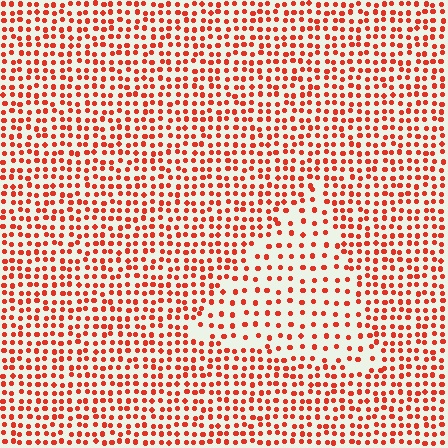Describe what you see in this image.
The image contains small red elements arranged at two different densities. A triangle-shaped region is visible where the elements are less densely packed than the surrounding area.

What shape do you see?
I see a triangle.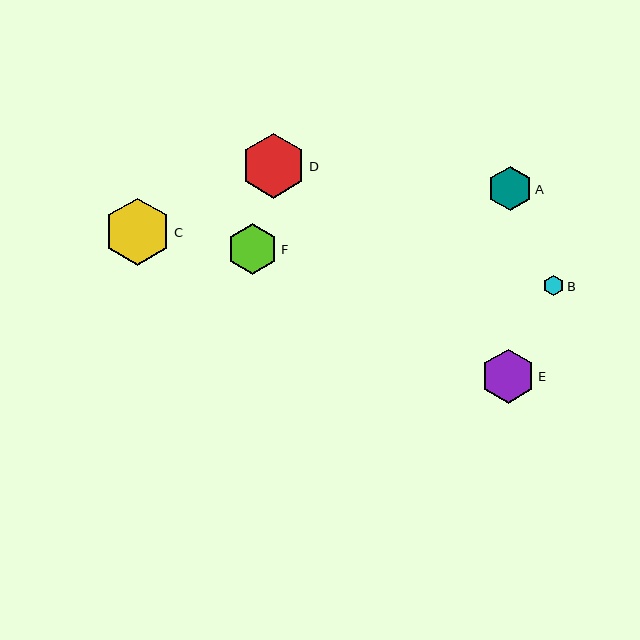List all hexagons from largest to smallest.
From largest to smallest: C, D, E, F, A, B.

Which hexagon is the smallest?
Hexagon B is the smallest with a size of approximately 20 pixels.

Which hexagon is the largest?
Hexagon C is the largest with a size of approximately 68 pixels.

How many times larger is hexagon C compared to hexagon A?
Hexagon C is approximately 1.5 times the size of hexagon A.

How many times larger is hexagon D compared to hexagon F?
Hexagon D is approximately 1.3 times the size of hexagon F.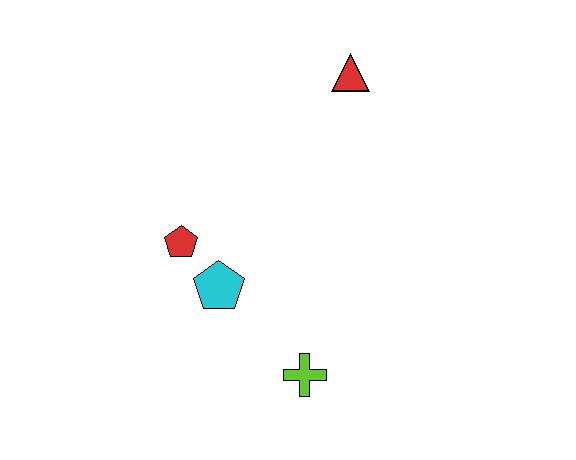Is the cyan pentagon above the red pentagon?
No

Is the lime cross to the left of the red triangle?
Yes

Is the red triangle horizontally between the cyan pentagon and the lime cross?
No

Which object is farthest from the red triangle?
The lime cross is farthest from the red triangle.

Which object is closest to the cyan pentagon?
The red pentagon is closest to the cyan pentagon.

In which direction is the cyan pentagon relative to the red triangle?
The cyan pentagon is below the red triangle.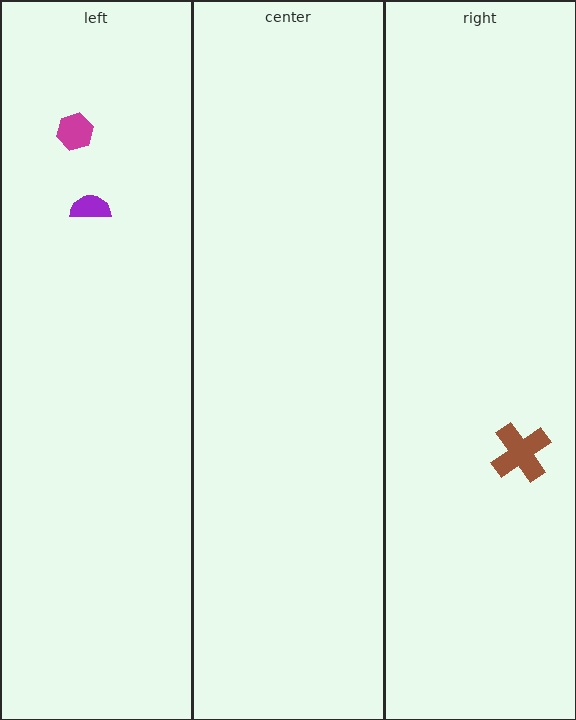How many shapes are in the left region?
2.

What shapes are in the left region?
The purple semicircle, the magenta hexagon.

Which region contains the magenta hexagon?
The left region.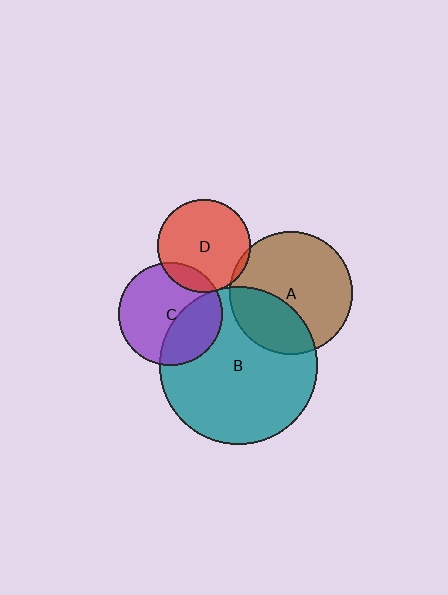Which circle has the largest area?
Circle B (teal).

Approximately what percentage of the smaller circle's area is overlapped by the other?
Approximately 30%.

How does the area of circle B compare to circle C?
Approximately 2.3 times.